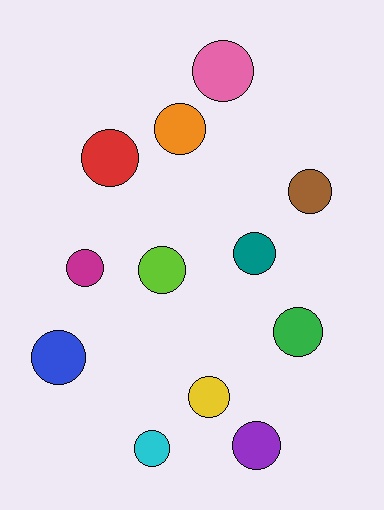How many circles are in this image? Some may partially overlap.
There are 12 circles.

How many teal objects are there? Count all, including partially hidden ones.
There is 1 teal object.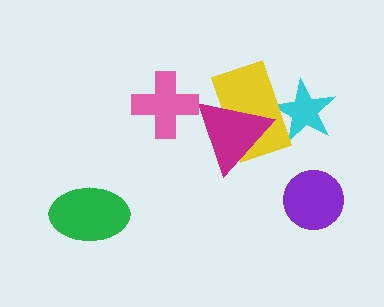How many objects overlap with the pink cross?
0 objects overlap with the pink cross.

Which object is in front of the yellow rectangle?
The magenta triangle is in front of the yellow rectangle.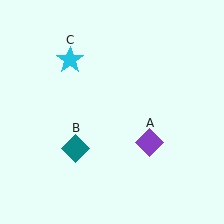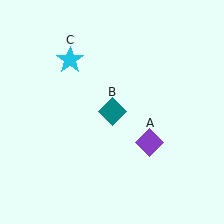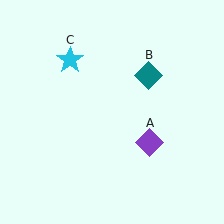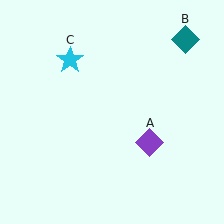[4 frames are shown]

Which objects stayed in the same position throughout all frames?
Purple diamond (object A) and cyan star (object C) remained stationary.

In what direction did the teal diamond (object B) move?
The teal diamond (object B) moved up and to the right.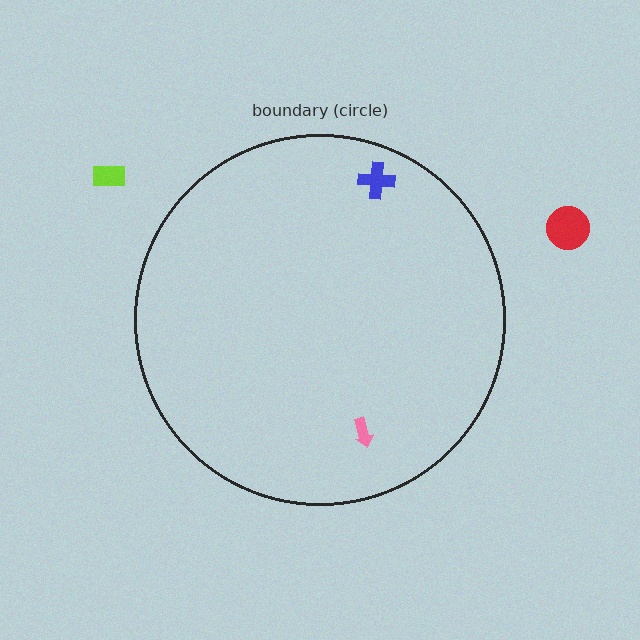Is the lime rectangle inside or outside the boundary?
Outside.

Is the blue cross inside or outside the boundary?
Inside.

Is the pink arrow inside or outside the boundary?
Inside.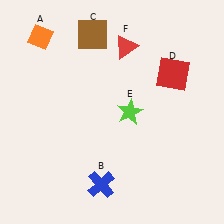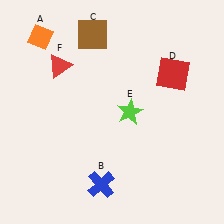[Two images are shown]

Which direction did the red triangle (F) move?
The red triangle (F) moved left.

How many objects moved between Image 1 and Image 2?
1 object moved between the two images.